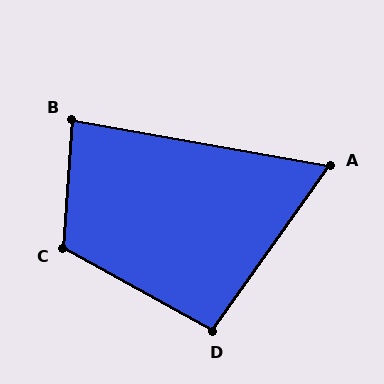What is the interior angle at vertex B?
Approximately 84 degrees (acute).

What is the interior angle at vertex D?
Approximately 96 degrees (obtuse).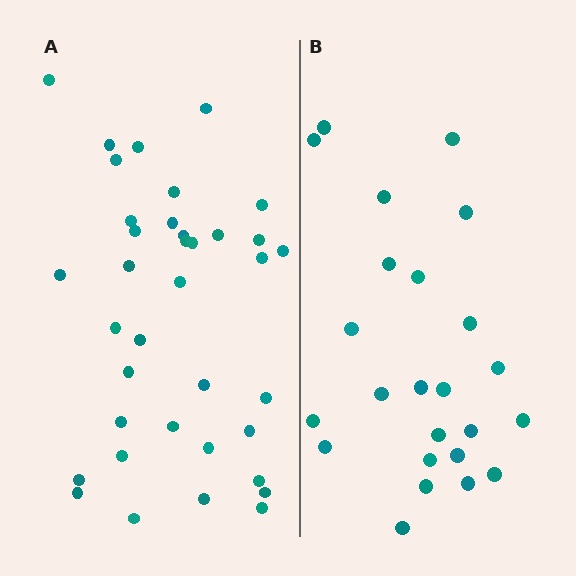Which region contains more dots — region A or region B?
Region A (the left region) has more dots.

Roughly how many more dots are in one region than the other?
Region A has approximately 15 more dots than region B.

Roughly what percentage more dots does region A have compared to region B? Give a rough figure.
About 55% more.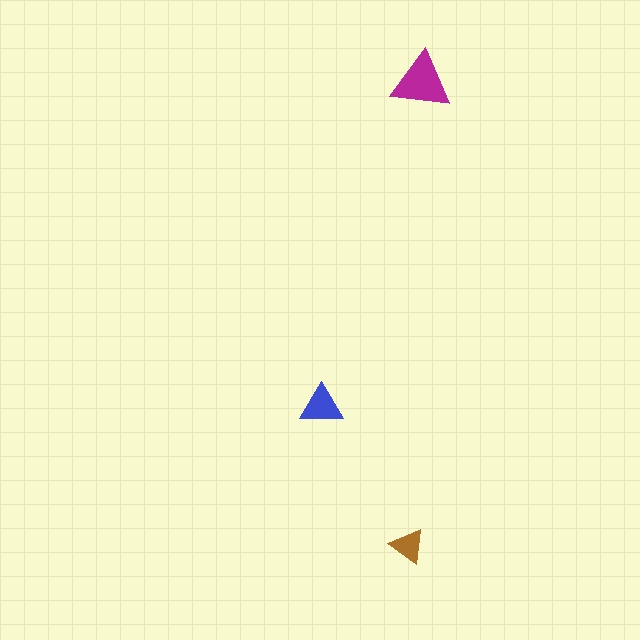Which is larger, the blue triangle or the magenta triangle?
The magenta one.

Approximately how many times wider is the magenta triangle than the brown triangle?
About 1.5 times wider.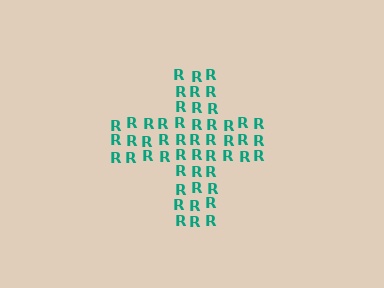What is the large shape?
The large shape is a cross.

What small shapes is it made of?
It is made of small letter R's.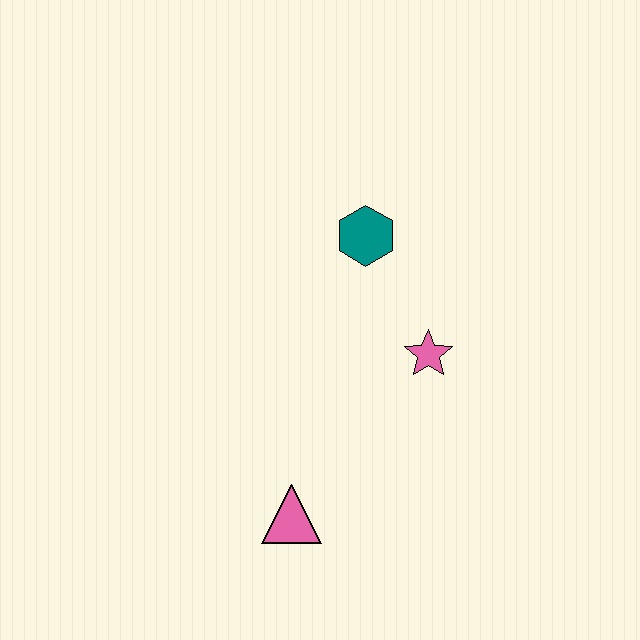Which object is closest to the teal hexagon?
The pink star is closest to the teal hexagon.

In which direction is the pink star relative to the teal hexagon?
The pink star is below the teal hexagon.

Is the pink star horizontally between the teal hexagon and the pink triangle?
No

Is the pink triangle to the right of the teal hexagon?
No